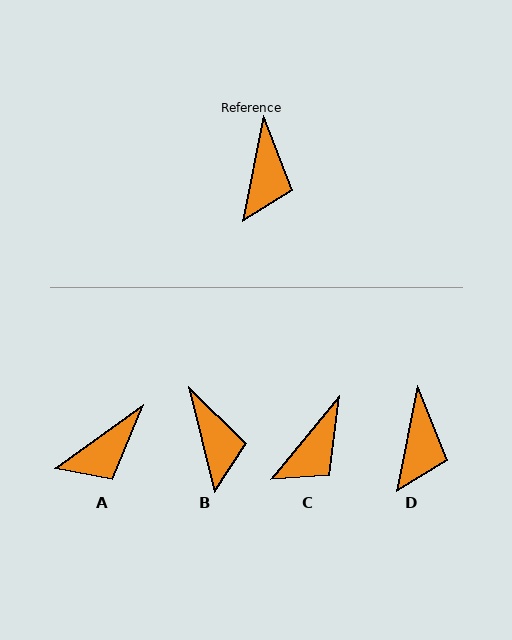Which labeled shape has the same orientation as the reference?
D.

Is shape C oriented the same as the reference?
No, it is off by about 28 degrees.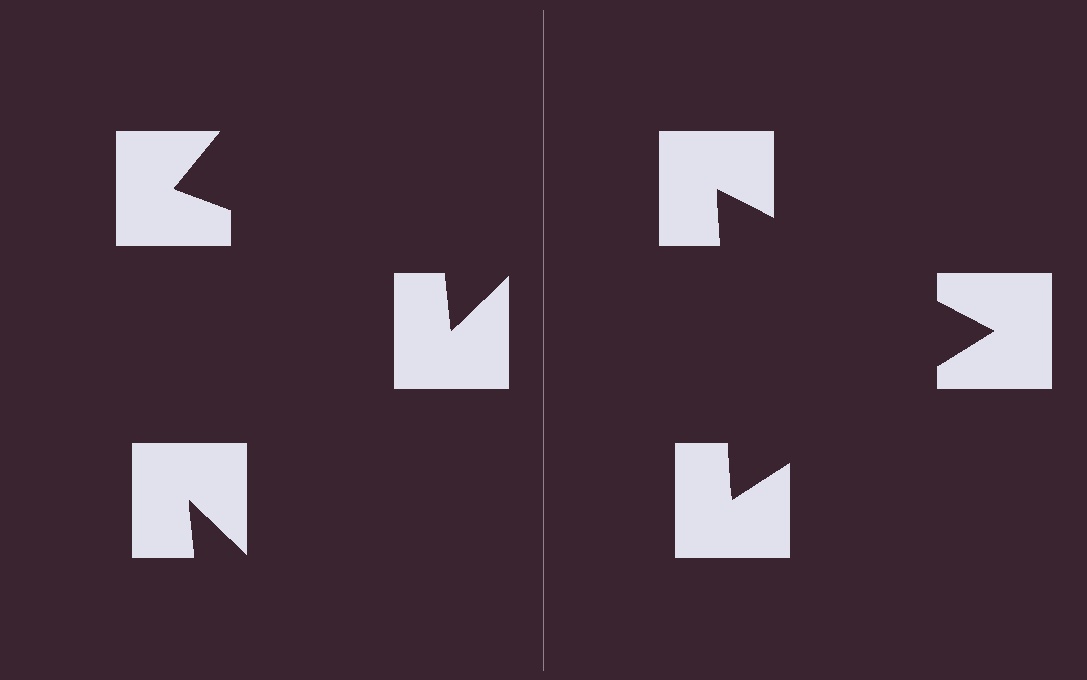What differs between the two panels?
The notched squares are positioned identically on both sides; only the wedge orientations differ. On the right they align to a triangle; on the left they are misaligned.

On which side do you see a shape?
An illusory triangle appears on the right side. On the left side the wedge cuts are rotated, so no coherent shape forms.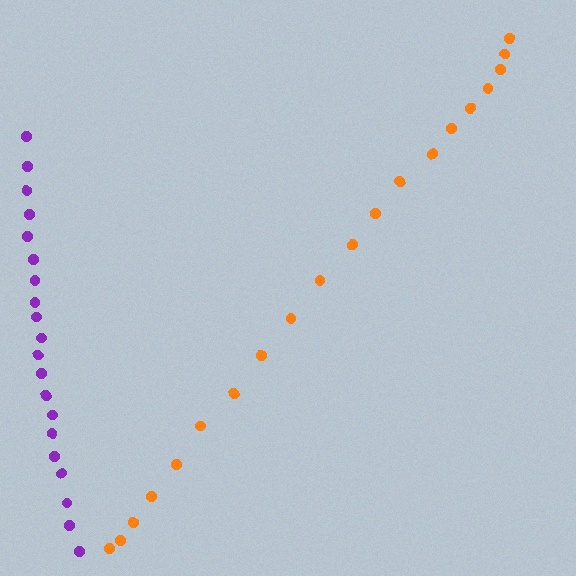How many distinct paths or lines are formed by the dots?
There are 2 distinct paths.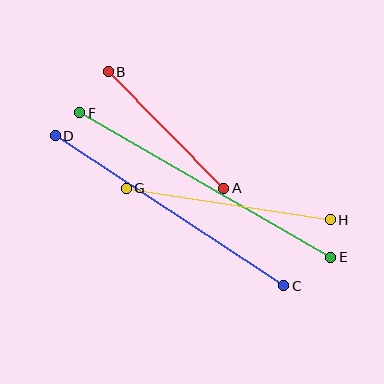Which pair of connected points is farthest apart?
Points E and F are farthest apart.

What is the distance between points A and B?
The distance is approximately 164 pixels.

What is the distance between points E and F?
The distance is approximately 290 pixels.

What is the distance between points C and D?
The distance is approximately 273 pixels.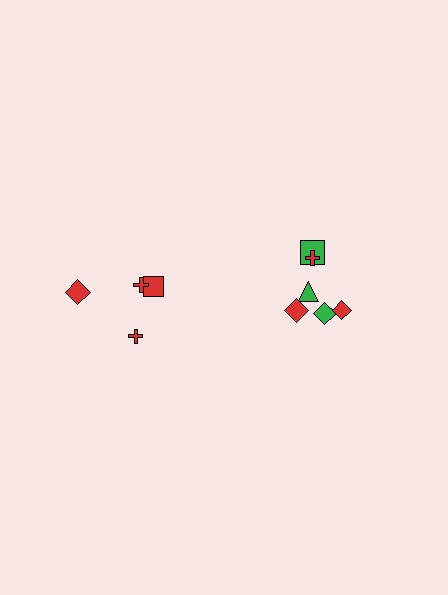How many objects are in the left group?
There are 4 objects.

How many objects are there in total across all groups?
There are 10 objects.